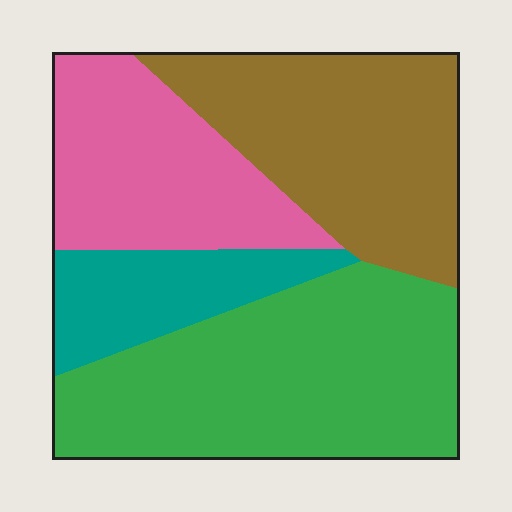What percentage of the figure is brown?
Brown covers 28% of the figure.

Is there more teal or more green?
Green.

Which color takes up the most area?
Green, at roughly 35%.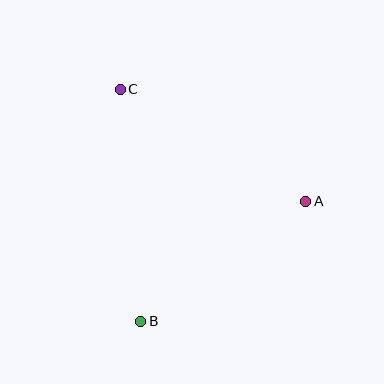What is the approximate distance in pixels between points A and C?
The distance between A and C is approximately 217 pixels.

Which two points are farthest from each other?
Points B and C are farthest from each other.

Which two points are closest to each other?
Points A and B are closest to each other.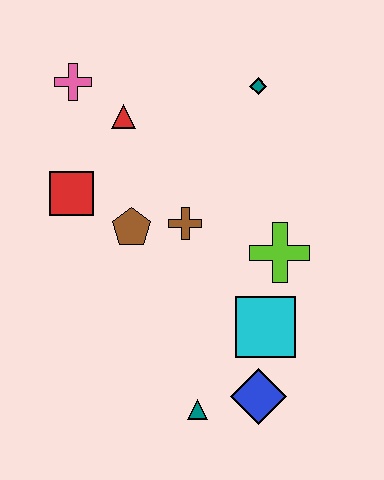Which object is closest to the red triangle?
The pink cross is closest to the red triangle.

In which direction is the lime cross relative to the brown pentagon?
The lime cross is to the right of the brown pentagon.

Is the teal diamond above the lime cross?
Yes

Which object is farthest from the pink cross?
The blue diamond is farthest from the pink cross.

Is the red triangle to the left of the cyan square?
Yes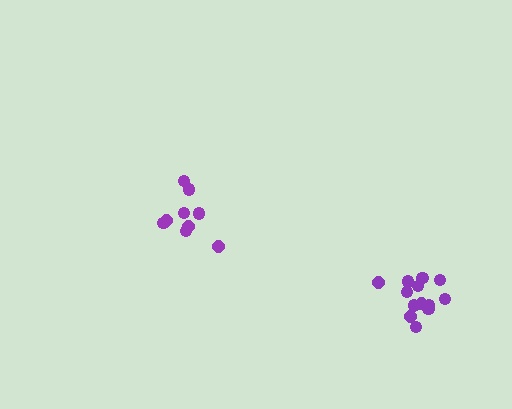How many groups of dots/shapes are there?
There are 2 groups.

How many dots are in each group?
Group 1: 9 dots, Group 2: 13 dots (22 total).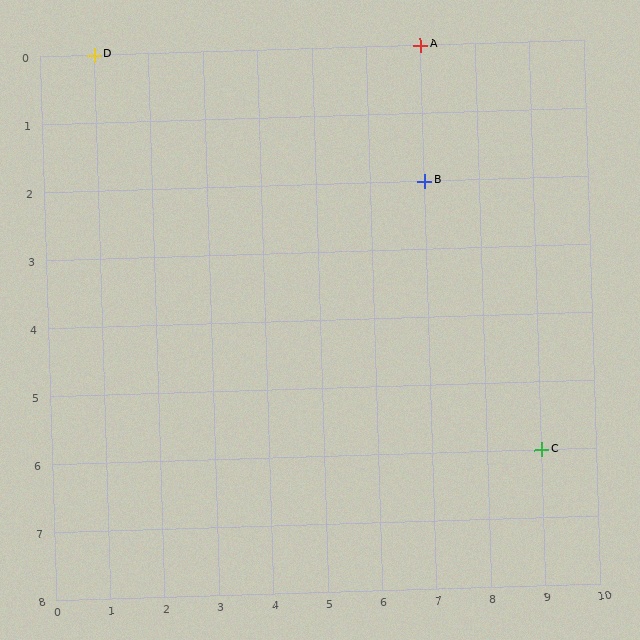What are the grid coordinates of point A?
Point A is at grid coordinates (7, 0).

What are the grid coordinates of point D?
Point D is at grid coordinates (1, 0).